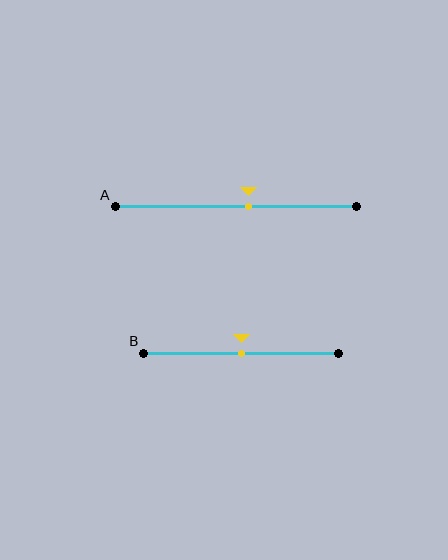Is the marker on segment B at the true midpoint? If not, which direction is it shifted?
Yes, the marker on segment B is at the true midpoint.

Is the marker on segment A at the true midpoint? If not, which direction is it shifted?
No, the marker on segment A is shifted to the right by about 5% of the segment length.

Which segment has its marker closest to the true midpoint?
Segment B has its marker closest to the true midpoint.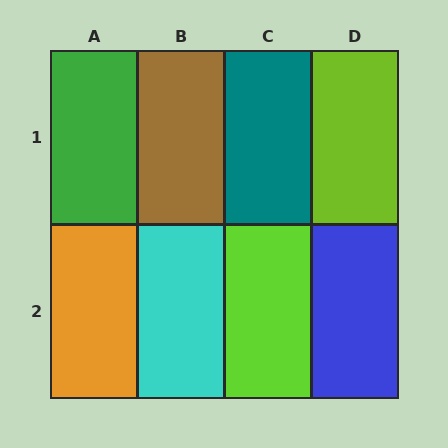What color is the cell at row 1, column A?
Green.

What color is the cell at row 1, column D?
Lime.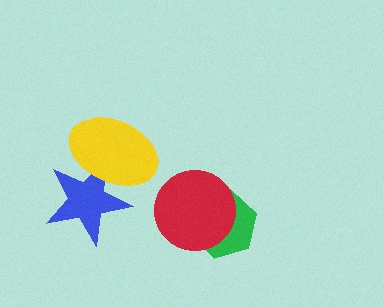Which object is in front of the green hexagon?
The red circle is in front of the green hexagon.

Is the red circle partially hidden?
No, no other shape covers it.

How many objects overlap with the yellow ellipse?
1 object overlaps with the yellow ellipse.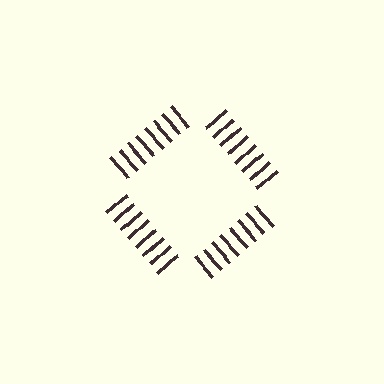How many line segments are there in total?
32 — 8 along each of the 4 edges.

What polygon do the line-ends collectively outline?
An illusory square — the line segments terminate on its edges but no continuous stroke is drawn.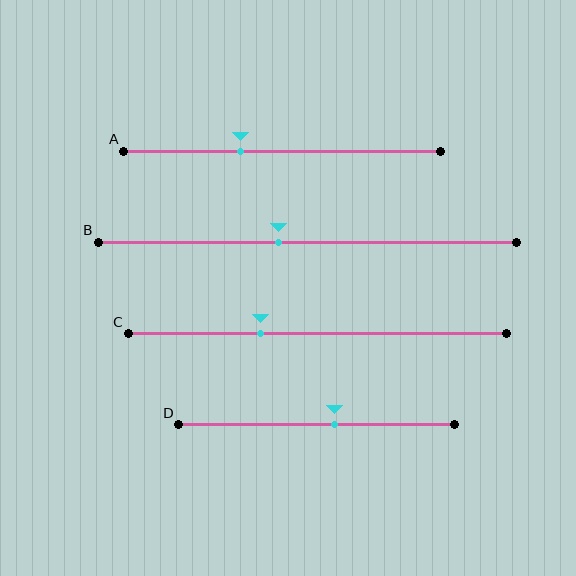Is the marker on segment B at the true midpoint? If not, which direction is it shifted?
No, the marker on segment B is shifted to the left by about 7% of the segment length.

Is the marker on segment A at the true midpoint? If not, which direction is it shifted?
No, the marker on segment A is shifted to the left by about 13% of the segment length.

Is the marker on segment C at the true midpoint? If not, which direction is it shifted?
No, the marker on segment C is shifted to the left by about 15% of the segment length.